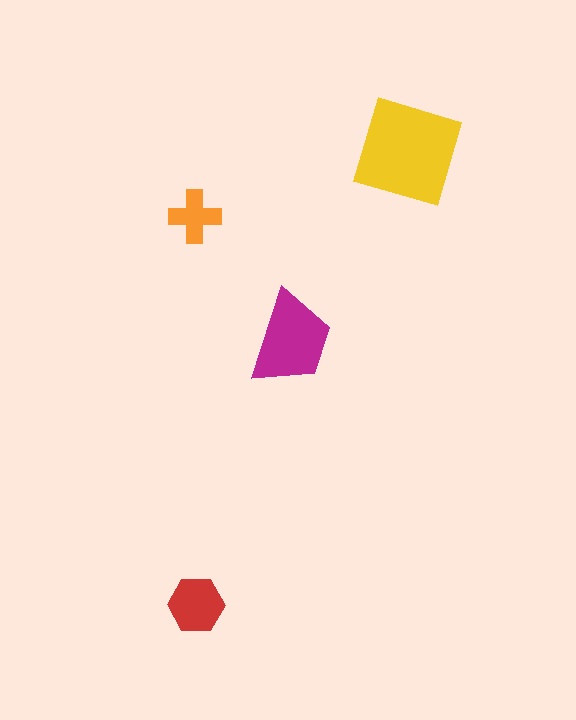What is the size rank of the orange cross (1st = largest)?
4th.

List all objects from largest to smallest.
The yellow diamond, the magenta trapezoid, the red hexagon, the orange cross.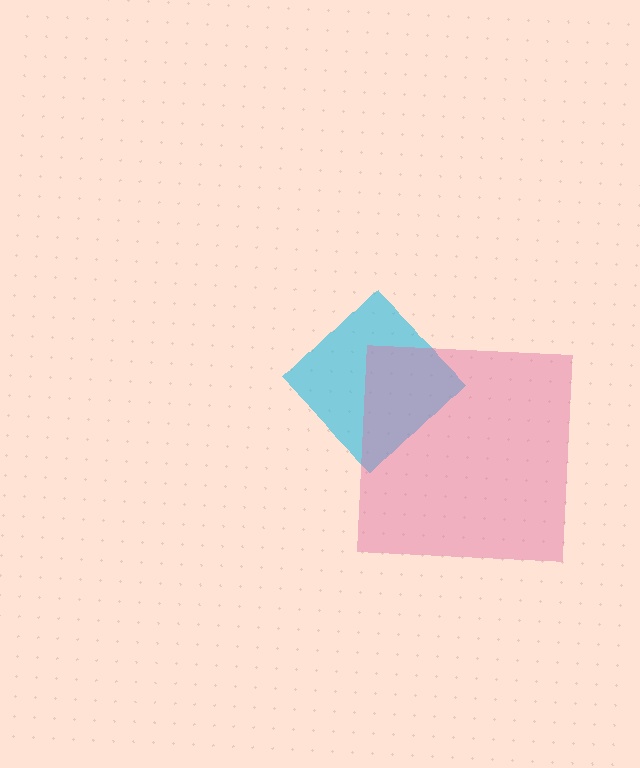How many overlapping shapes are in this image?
There are 2 overlapping shapes in the image.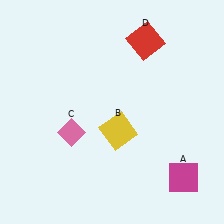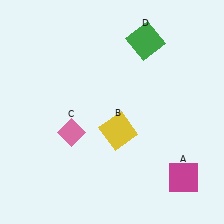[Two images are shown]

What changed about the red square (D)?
In Image 1, D is red. In Image 2, it changed to green.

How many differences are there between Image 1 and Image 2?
There is 1 difference between the two images.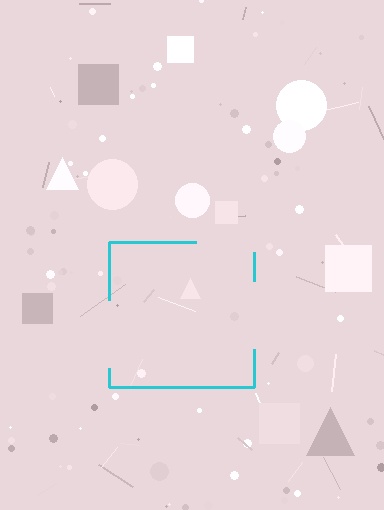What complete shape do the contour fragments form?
The contour fragments form a square.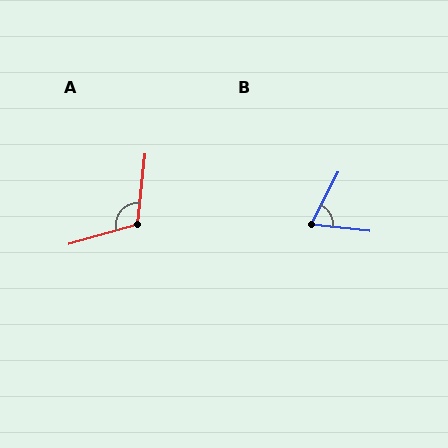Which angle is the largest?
A, at approximately 112 degrees.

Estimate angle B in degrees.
Approximately 70 degrees.